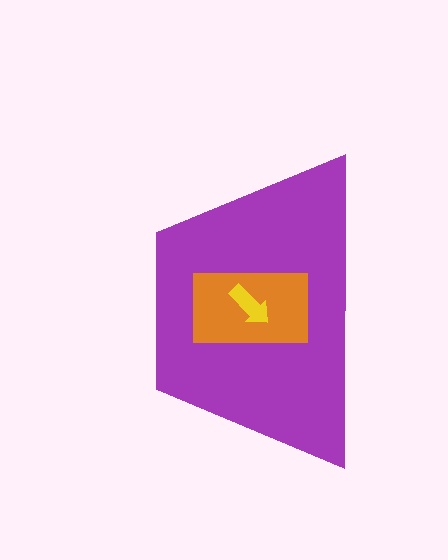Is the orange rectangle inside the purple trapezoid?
Yes.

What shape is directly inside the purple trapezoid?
The orange rectangle.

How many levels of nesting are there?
3.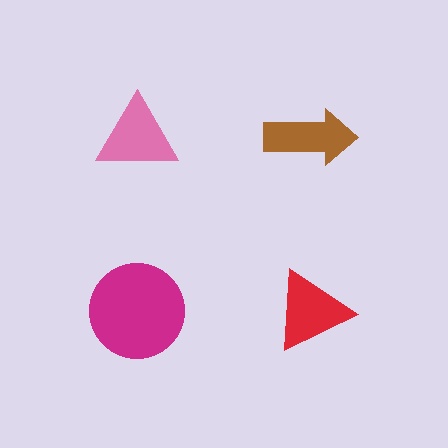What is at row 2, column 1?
A magenta circle.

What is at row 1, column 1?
A pink triangle.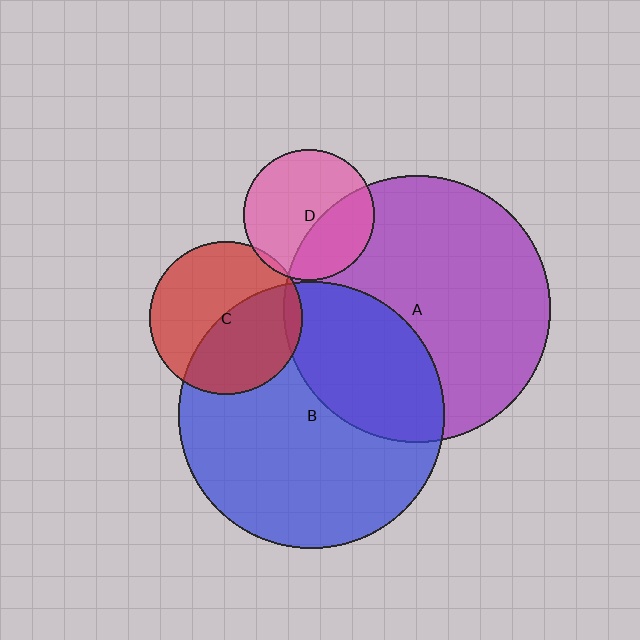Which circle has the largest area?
Circle A (purple).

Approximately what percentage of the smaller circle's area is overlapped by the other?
Approximately 35%.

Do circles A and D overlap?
Yes.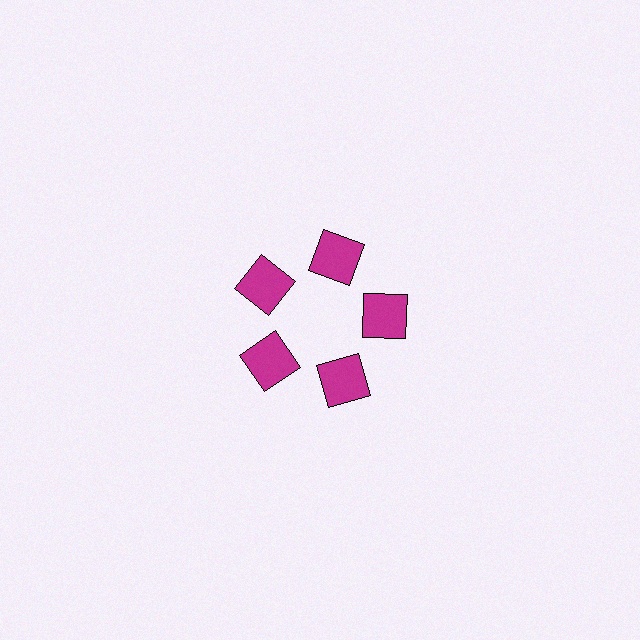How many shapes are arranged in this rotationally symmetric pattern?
There are 5 shapes, arranged in 5 groups of 1.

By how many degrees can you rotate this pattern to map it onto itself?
The pattern maps onto itself every 72 degrees of rotation.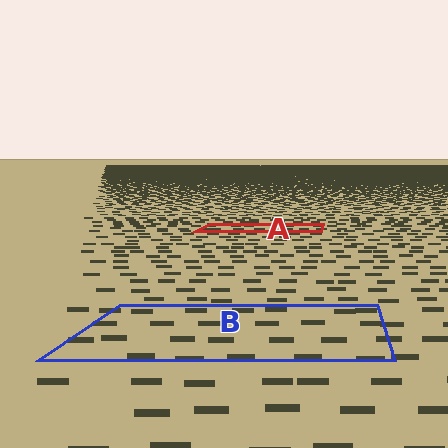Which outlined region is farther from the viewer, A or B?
Region A is farther from the viewer — the texture elements inside it appear smaller and more densely packed.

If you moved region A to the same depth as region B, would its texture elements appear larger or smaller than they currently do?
They would appear larger. At a closer depth, the same texture elements are projected at a bigger on-screen size.